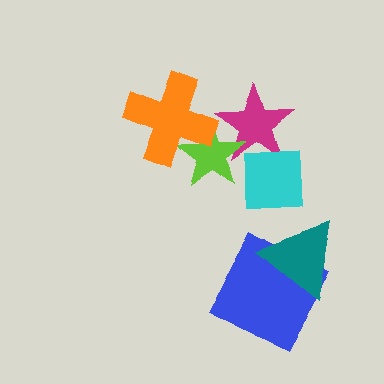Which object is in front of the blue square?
The teal triangle is in front of the blue square.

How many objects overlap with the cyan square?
1 object overlaps with the cyan square.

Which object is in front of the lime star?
The orange cross is in front of the lime star.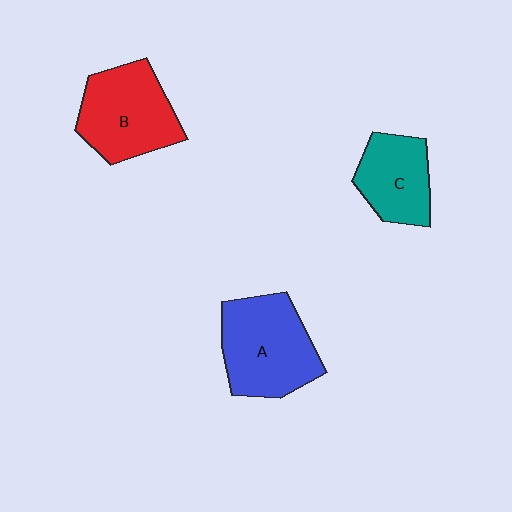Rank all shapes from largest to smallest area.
From largest to smallest: A (blue), B (red), C (teal).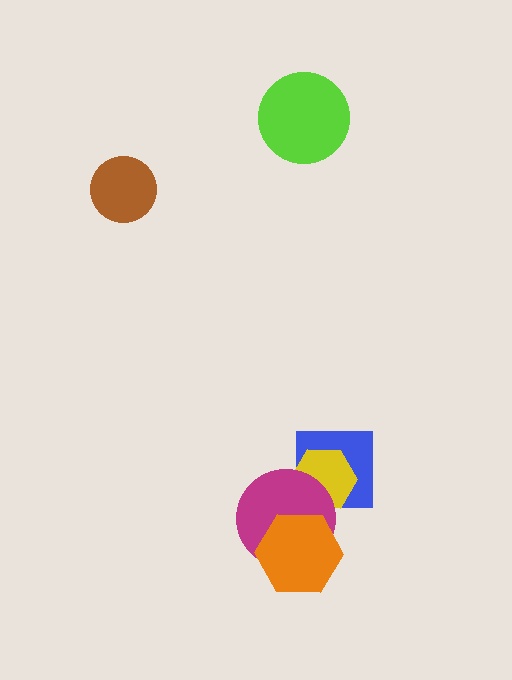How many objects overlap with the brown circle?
0 objects overlap with the brown circle.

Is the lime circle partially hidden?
No, no other shape covers it.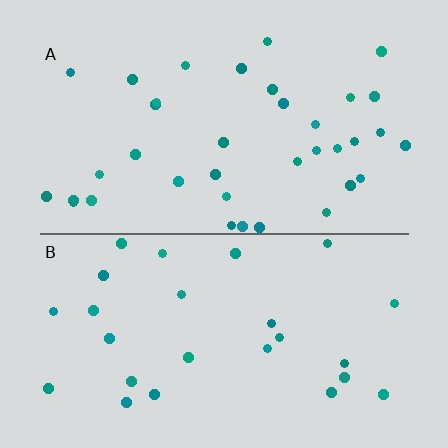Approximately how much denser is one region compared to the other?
Approximately 1.4× — region A over region B.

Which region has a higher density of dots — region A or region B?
A (the top).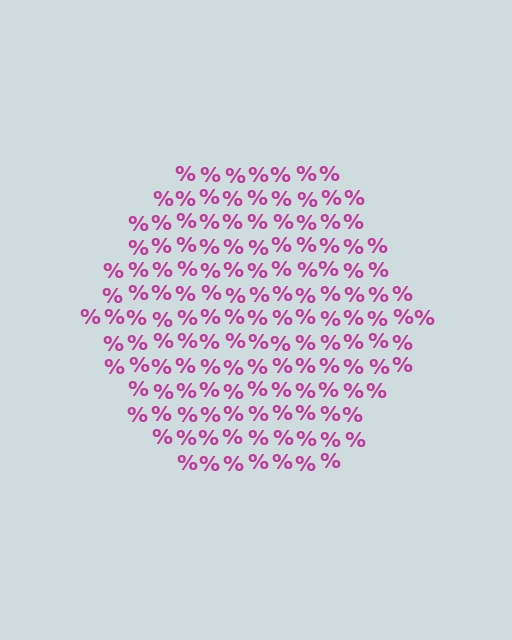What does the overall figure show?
The overall figure shows a hexagon.